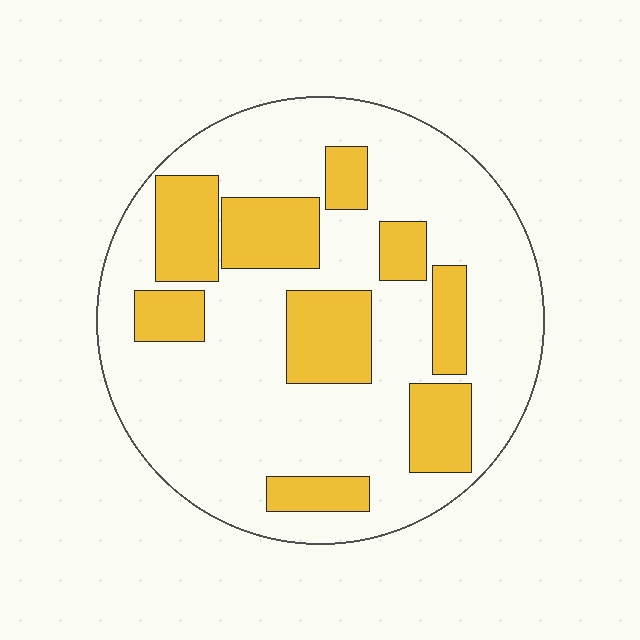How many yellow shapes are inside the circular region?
9.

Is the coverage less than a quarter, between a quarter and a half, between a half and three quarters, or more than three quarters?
Between a quarter and a half.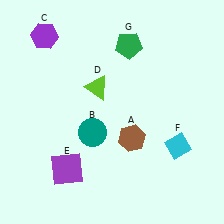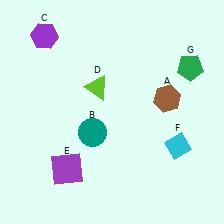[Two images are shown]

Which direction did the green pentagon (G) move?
The green pentagon (G) moved right.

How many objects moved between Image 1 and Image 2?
2 objects moved between the two images.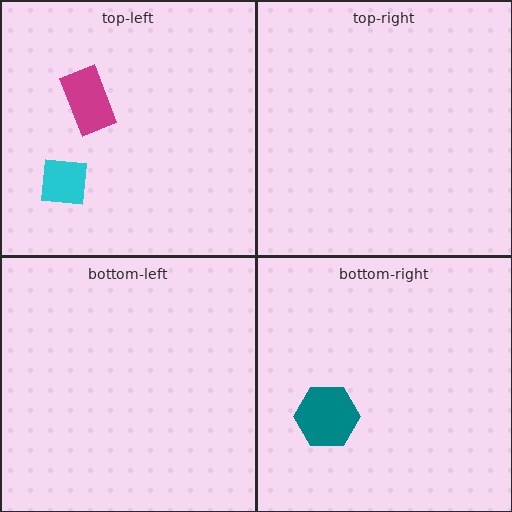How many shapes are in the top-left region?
2.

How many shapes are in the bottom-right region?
1.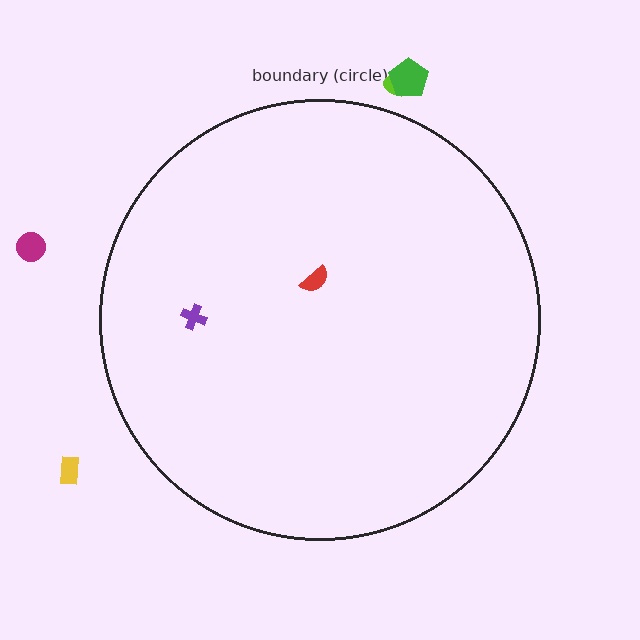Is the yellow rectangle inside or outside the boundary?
Outside.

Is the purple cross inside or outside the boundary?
Inside.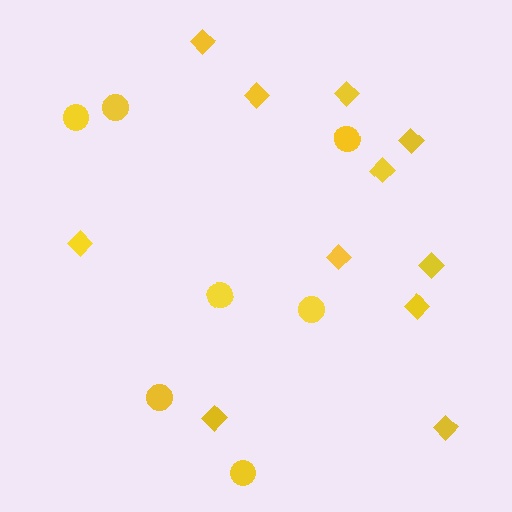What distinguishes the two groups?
There are 2 groups: one group of diamonds (11) and one group of circles (7).